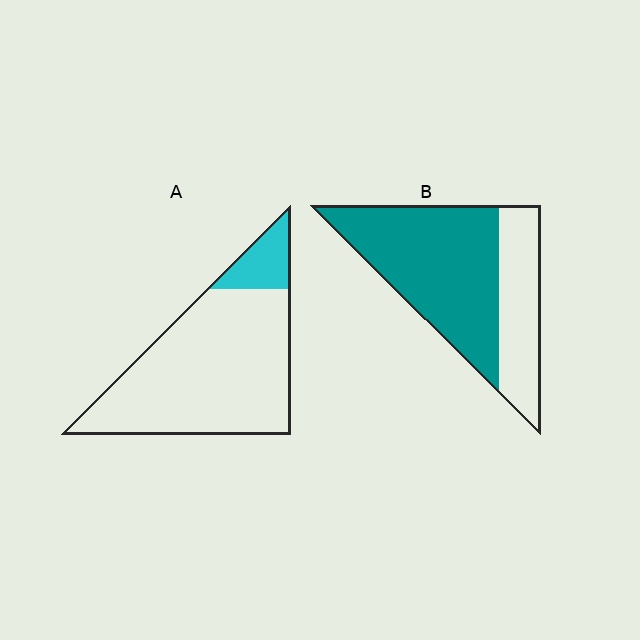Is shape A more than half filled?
No.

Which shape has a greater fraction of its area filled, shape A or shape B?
Shape B.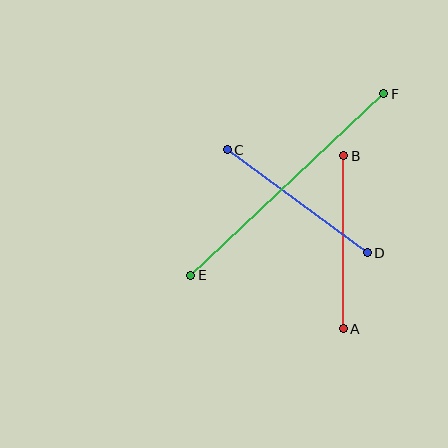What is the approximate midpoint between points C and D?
The midpoint is at approximately (297, 201) pixels.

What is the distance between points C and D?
The distance is approximately 174 pixels.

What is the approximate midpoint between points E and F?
The midpoint is at approximately (287, 184) pixels.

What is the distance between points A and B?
The distance is approximately 173 pixels.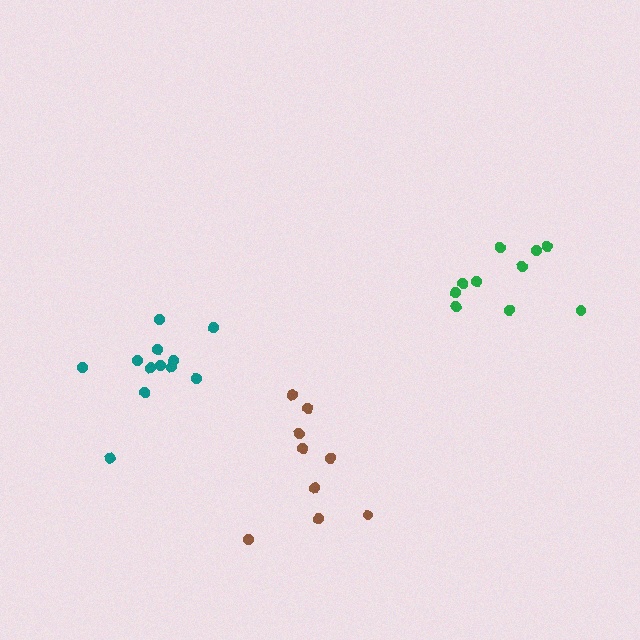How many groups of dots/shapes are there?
There are 3 groups.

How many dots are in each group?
Group 1: 10 dots, Group 2: 9 dots, Group 3: 12 dots (31 total).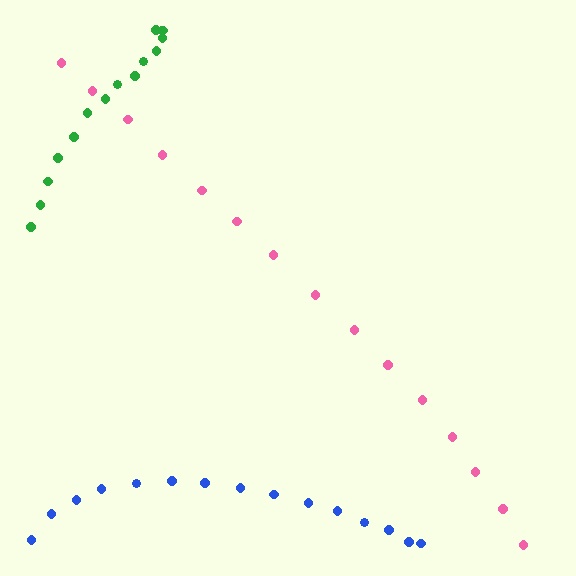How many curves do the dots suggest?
There are 3 distinct paths.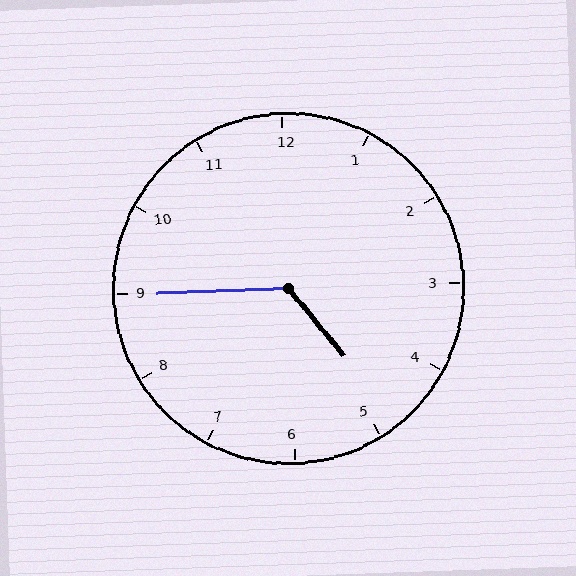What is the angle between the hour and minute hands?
Approximately 128 degrees.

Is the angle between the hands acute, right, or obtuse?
It is obtuse.